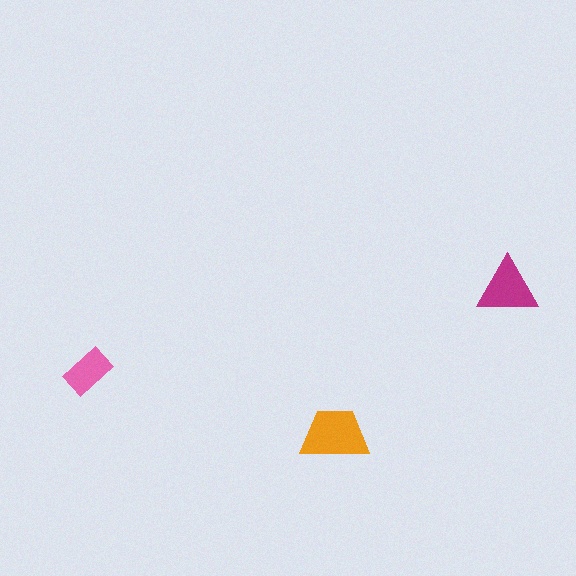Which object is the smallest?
The pink rectangle.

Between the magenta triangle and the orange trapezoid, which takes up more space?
The orange trapezoid.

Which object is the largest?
The orange trapezoid.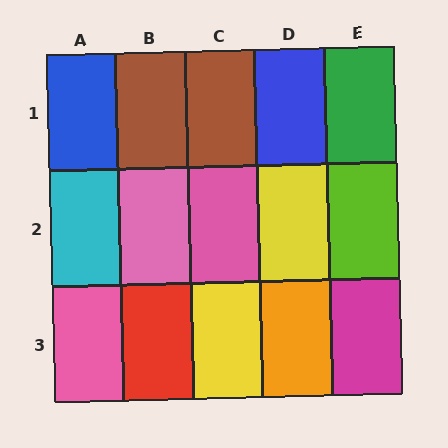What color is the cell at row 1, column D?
Blue.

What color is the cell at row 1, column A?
Blue.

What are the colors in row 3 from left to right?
Pink, red, yellow, orange, magenta.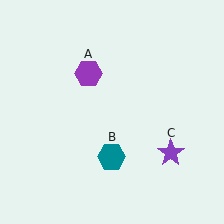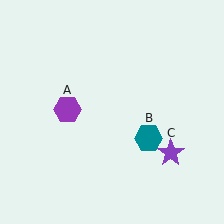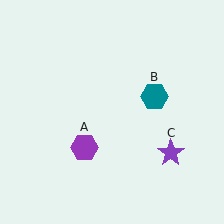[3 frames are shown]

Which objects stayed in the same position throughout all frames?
Purple star (object C) remained stationary.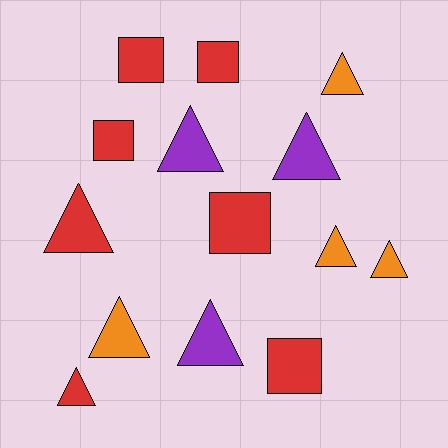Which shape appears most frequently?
Triangle, with 9 objects.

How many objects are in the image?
There are 14 objects.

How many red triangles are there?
There are 2 red triangles.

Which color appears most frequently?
Red, with 7 objects.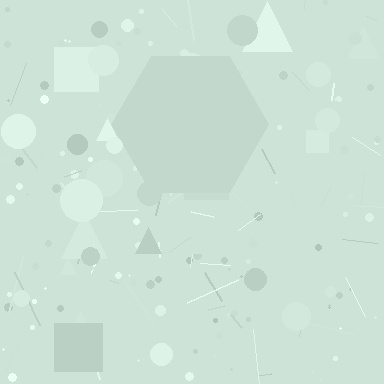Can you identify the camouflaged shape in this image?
The camouflaged shape is a hexagon.